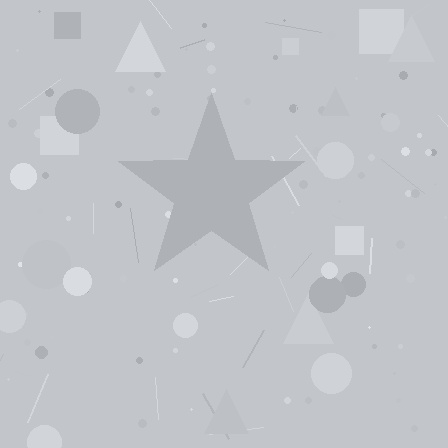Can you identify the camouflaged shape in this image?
The camouflaged shape is a star.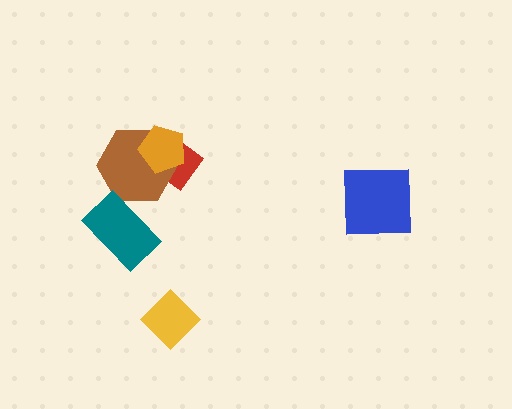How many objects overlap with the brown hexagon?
3 objects overlap with the brown hexagon.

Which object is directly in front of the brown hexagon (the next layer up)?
The orange pentagon is directly in front of the brown hexagon.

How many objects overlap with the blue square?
0 objects overlap with the blue square.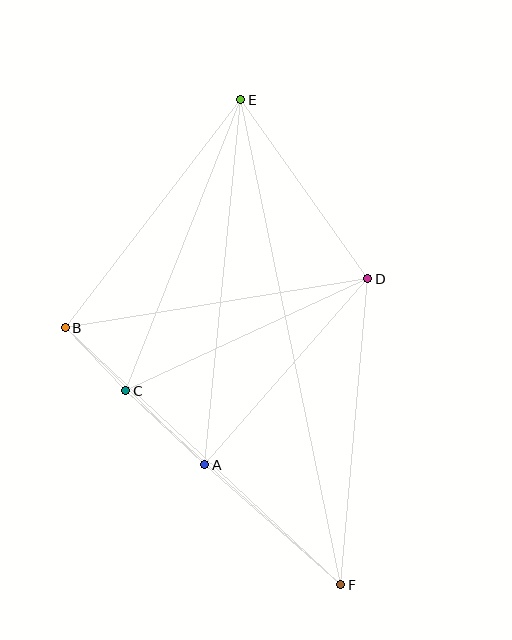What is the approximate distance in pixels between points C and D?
The distance between C and D is approximately 267 pixels.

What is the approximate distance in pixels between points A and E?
The distance between A and E is approximately 367 pixels.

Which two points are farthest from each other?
Points E and F are farthest from each other.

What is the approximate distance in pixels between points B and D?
The distance between B and D is approximately 307 pixels.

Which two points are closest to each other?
Points B and C are closest to each other.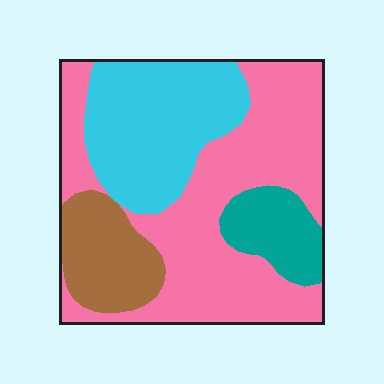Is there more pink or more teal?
Pink.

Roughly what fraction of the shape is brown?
Brown takes up about one eighth (1/8) of the shape.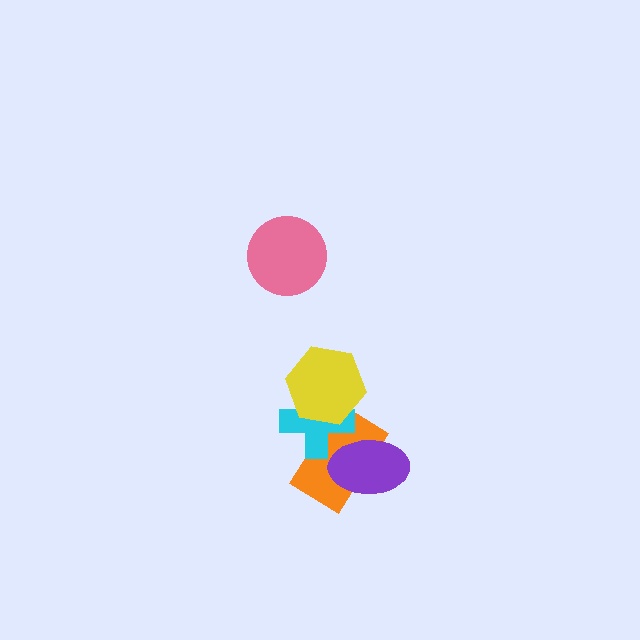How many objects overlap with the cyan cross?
3 objects overlap with the cyan cross.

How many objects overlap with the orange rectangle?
3 objects overlap with the orange rectangle.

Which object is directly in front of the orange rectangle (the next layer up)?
The purple ellipse is directly in front of the orange rectangle.